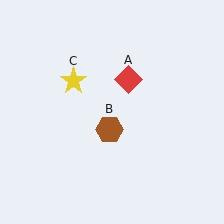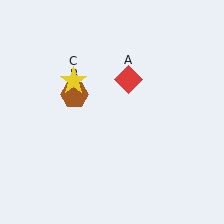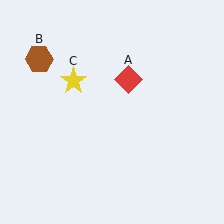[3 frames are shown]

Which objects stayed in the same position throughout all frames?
Red diamond (object A) and yellow star (object C) remained stationary.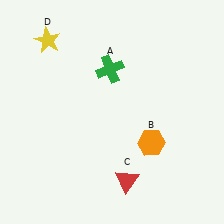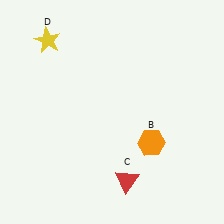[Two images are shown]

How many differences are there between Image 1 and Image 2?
There is 1 difference between the two images.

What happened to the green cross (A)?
The green cross (A) was removed in Image 2. It was in the top-left area of Image 1.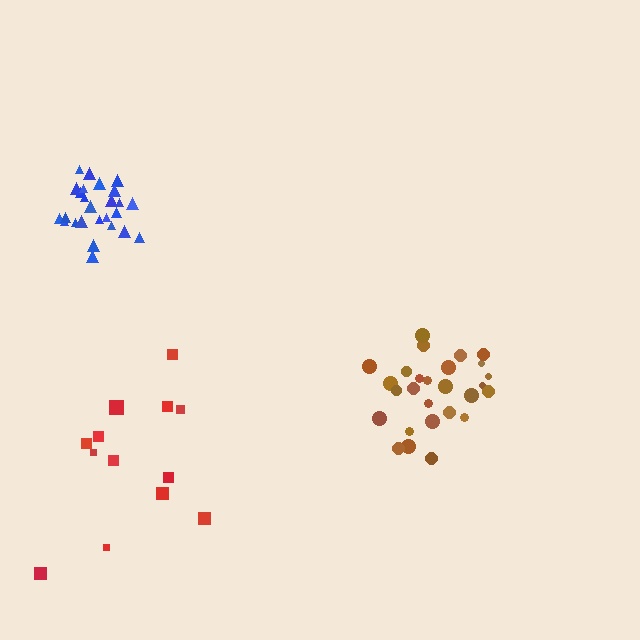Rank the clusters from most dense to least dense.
blue, brown, red.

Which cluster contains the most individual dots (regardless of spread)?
Brown (27).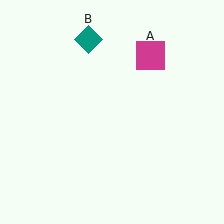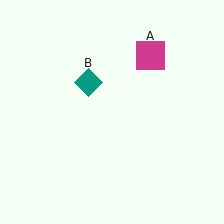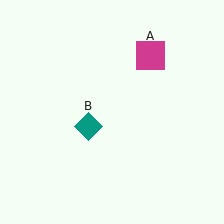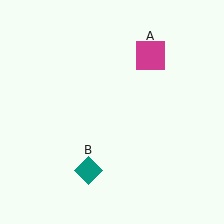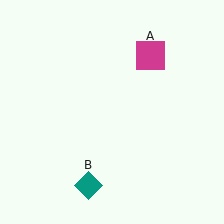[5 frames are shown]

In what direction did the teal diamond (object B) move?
The teal diamond (object B) moved down.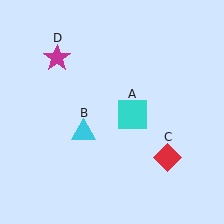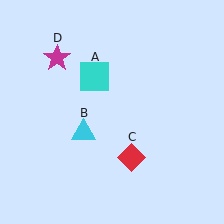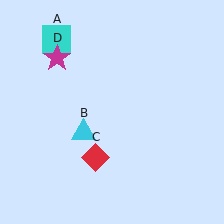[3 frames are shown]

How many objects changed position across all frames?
2 objects changed position: cyan square (object A), red diamond (object C).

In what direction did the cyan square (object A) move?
The cyan square (object A) moved up and to the left.